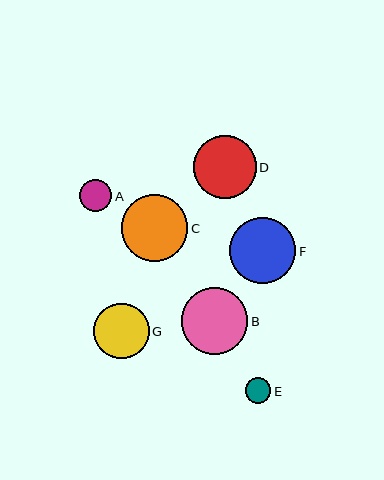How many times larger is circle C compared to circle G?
Circle C is approximately 1.2 times the size of circle G.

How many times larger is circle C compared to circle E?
Circle C is approximately 2.6 times the size of circle E.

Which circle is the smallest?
Circle E is the smallest with a size of approximately 26 pixels.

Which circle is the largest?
Circle B is the largest with a size of approximately 66 pixels.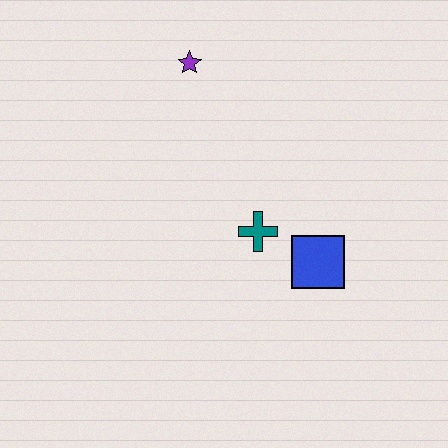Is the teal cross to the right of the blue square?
No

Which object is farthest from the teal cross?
The purple star is farthest from the teal cross.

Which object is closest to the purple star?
The teal cross is closest to the purple star.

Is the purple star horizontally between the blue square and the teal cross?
No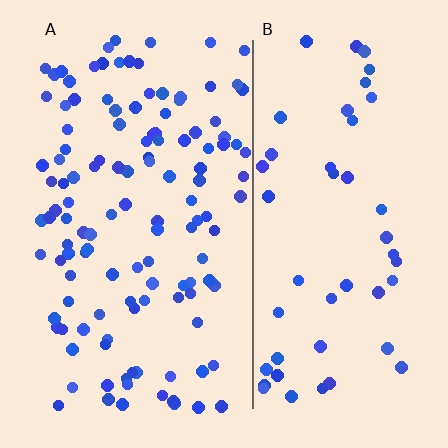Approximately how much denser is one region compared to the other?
Approximately 2.5× — region A over region B.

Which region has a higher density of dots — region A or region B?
A (the left).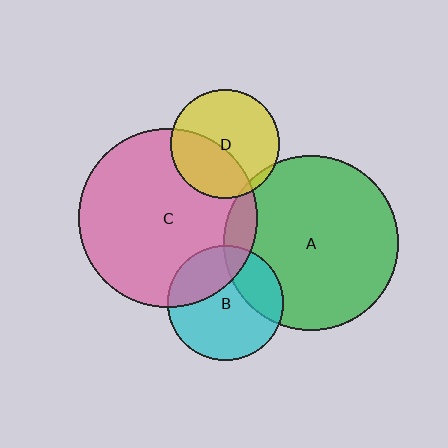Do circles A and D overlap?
Yes.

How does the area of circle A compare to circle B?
Approximately 2.3 times.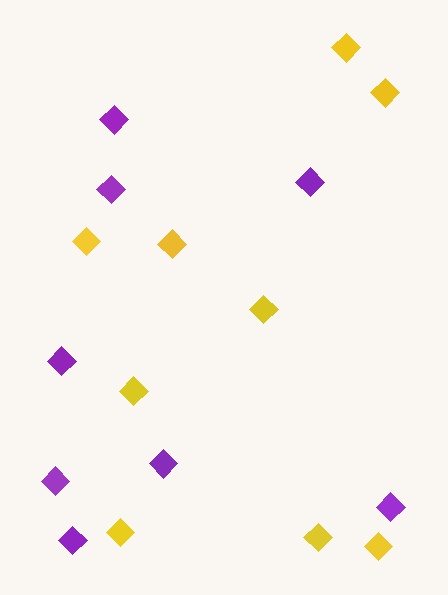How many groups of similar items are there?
There are 2 groups: one group of purple diamonds (8) and one group of yellow diamonds (9).